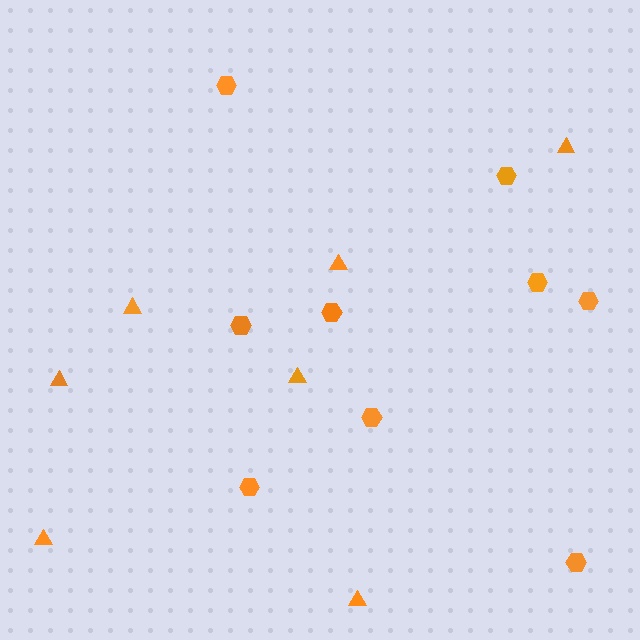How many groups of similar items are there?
There are 2 groups: one group of hexagons (9) and one group of triangles (7).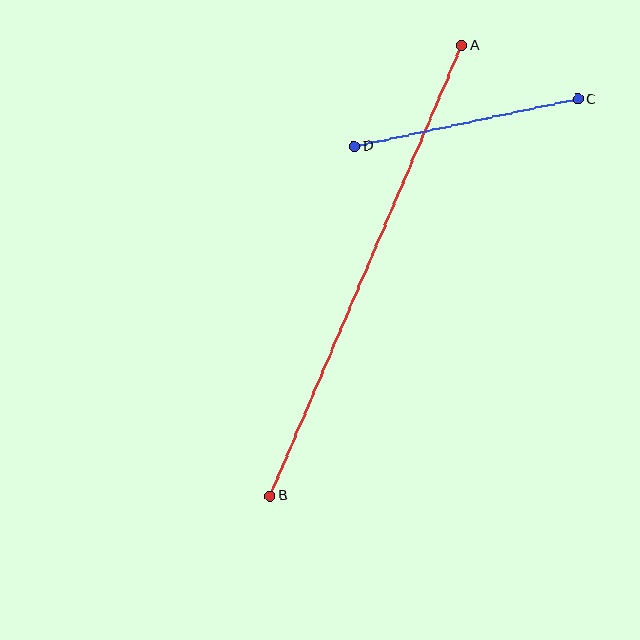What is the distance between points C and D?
The distance is approximately 228 pixels.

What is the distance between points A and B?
The distance is approximately 489 pixels.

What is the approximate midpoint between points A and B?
The midpoint is at approximately (366, 271) pixels.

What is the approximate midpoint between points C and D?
The midpoint is at approximately (466, 123) pixels.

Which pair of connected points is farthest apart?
Points A and B are farthest apart.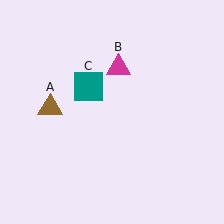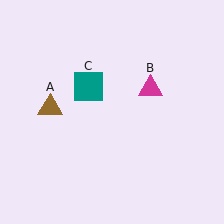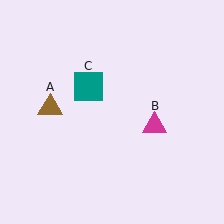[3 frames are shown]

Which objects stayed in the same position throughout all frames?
Brown triangle (object A) and teal square (object C) remained stationary.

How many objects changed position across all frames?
1 object changed position: magenta triangle (object B).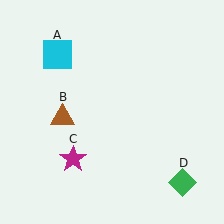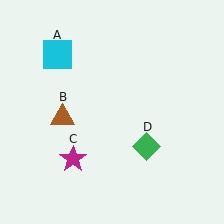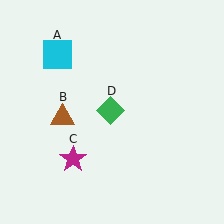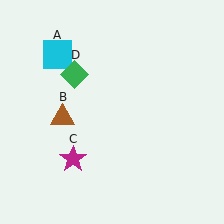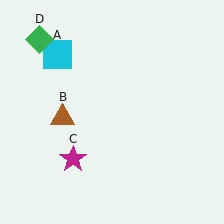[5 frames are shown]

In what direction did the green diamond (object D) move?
The green diamond (object D) moved up and to the left.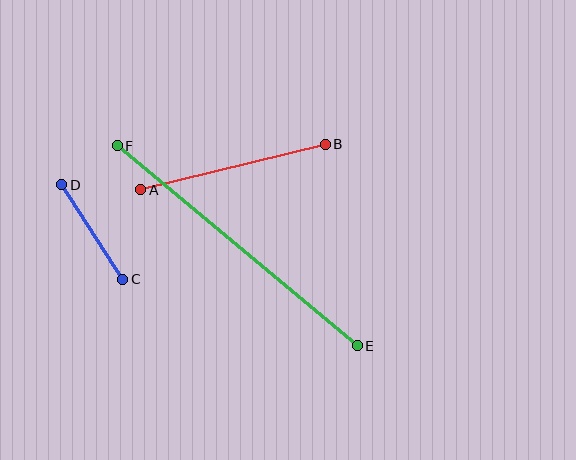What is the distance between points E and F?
The distance is approximately 313 pixels.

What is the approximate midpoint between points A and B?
The midpoint is at approximately (233, 167) pixels.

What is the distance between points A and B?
The distance is approximately 190 pixels.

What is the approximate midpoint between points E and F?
The midpoint is at approximately (237, 246) pixels.